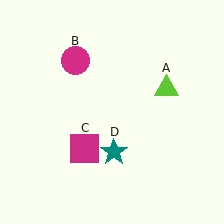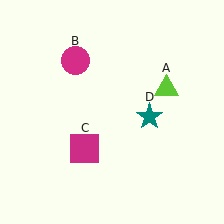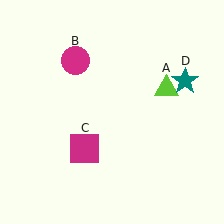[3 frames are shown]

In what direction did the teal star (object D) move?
The teal star (object D) moved up and to the right.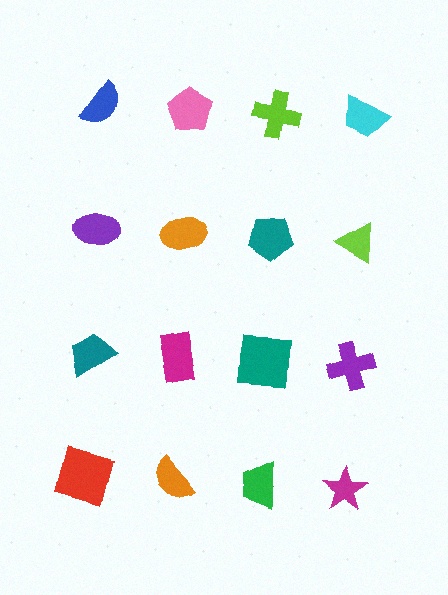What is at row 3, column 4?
A purple cross.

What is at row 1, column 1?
A blue semicircle.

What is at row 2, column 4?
A lime triangle.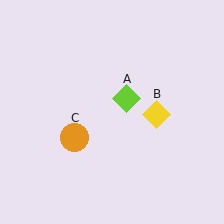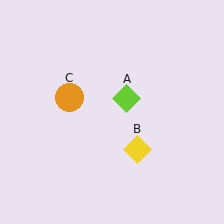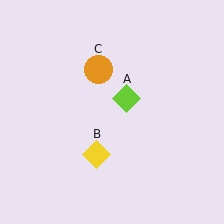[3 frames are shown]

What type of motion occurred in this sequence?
The yellow diamond (object B), orange circle (object C) rotated clockwise around the center of the scene.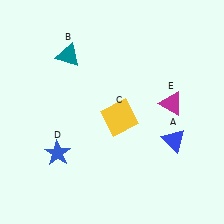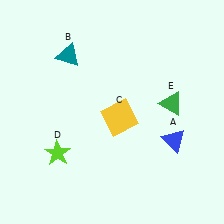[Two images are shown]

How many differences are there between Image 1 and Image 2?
There are 2 differences between the two images.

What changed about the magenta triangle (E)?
In Image 1, E is magenta. In Image 2, it changed to green.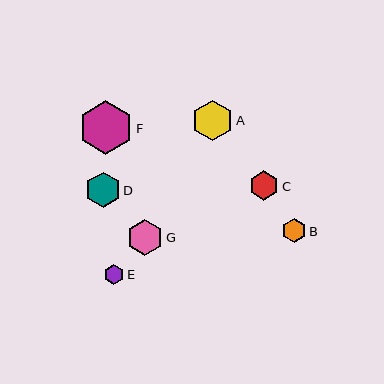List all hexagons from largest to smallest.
From largest to smallest: F, A, G, D, C, B, E.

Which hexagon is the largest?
Hexagon F is the largest with a size of approximately 54 pixels.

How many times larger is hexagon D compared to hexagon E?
Hexagon D is approximately 1.8 times the size of hexagon E.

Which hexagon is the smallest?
Hexagon E is the smallest with a size of approximately 20 pixels.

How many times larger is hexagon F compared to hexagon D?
Hexagon F is approximately 1.5 times the size of hexagon D.